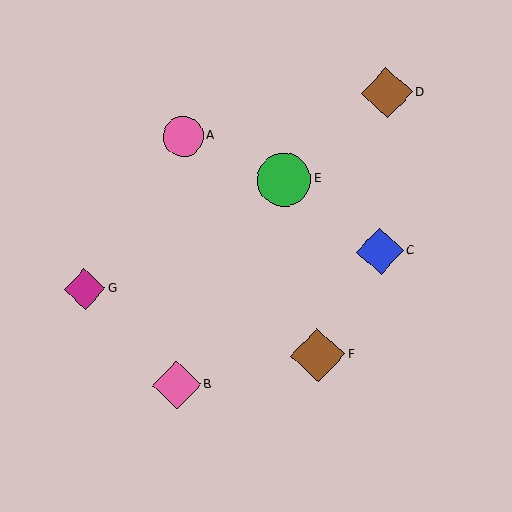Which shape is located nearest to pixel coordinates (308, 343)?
The brown diamond (labeled F) at (318, 355) is nearest to that location.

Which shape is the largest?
The brown diamond (labeled F) is the largest.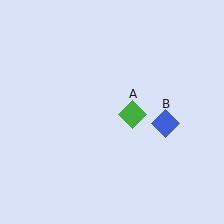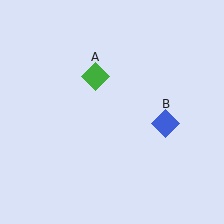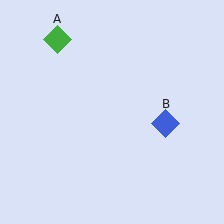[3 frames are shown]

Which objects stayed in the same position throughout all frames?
Blue diamond (object B) remained stationary.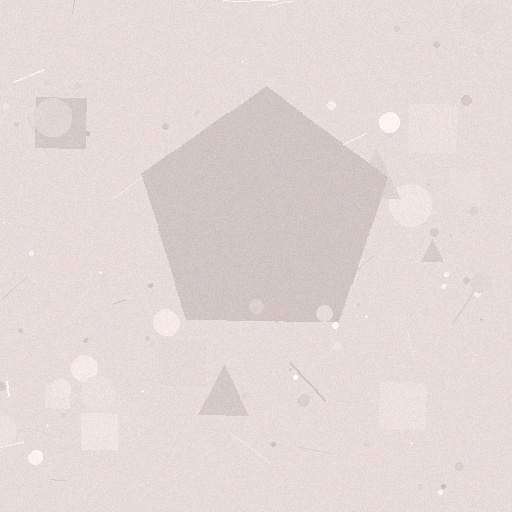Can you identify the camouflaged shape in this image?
The camouflaged shape is a pentagon.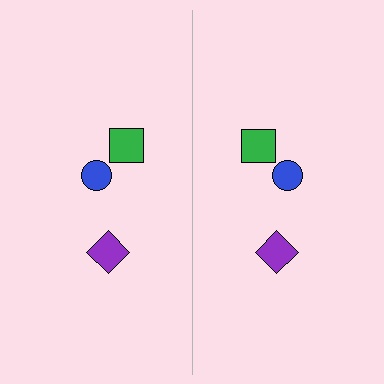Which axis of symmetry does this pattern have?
The pattern has a vertical axis of symmetry running through the center of the image.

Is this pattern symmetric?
Yes, this pattern has bilateral (reflection) symmetry.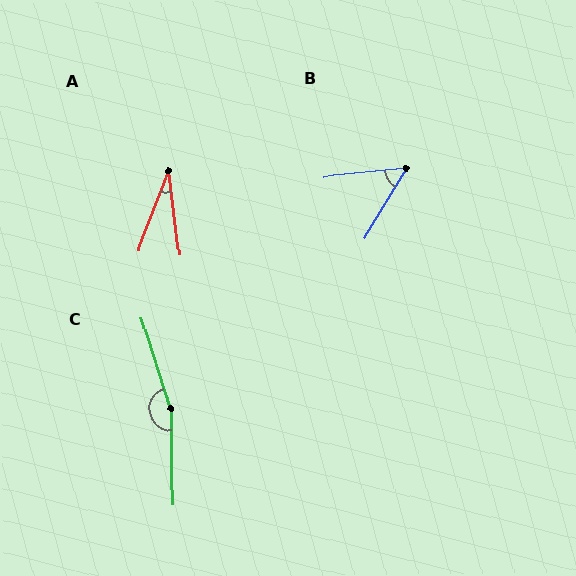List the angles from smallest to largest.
A (28°), B (53°), C (163°).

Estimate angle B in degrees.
Approximately 53 degrees.